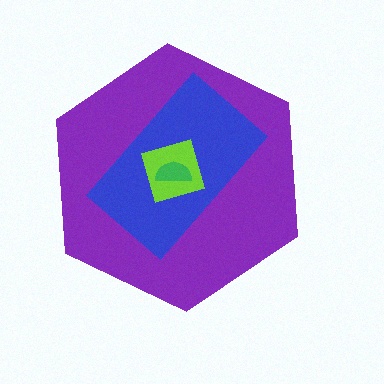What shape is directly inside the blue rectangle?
The lime square.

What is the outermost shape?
The purple hexagon.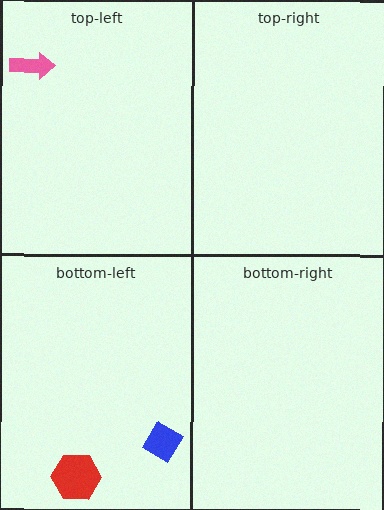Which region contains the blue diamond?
The bottom-left region.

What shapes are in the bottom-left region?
The red hexagon, the blue diamond.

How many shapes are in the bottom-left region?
2.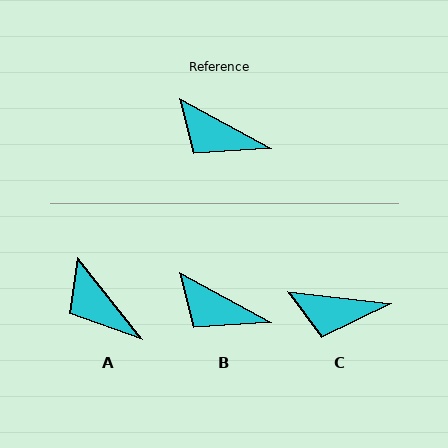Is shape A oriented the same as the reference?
No, it is off by about 23 degrees.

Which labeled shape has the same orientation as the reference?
B.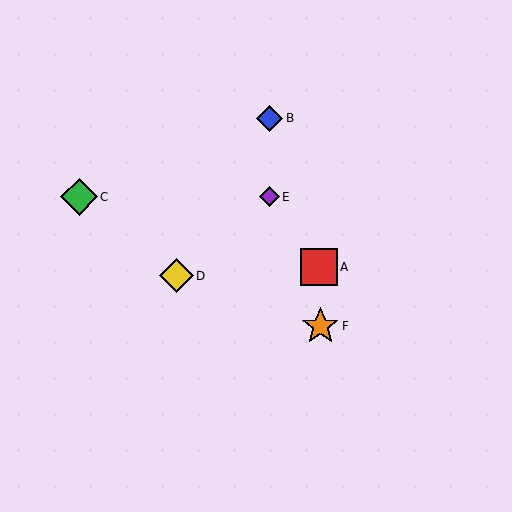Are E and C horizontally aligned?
Yes, both are at y≈197.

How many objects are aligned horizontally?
2 objects (C, E) are aligned horizontally.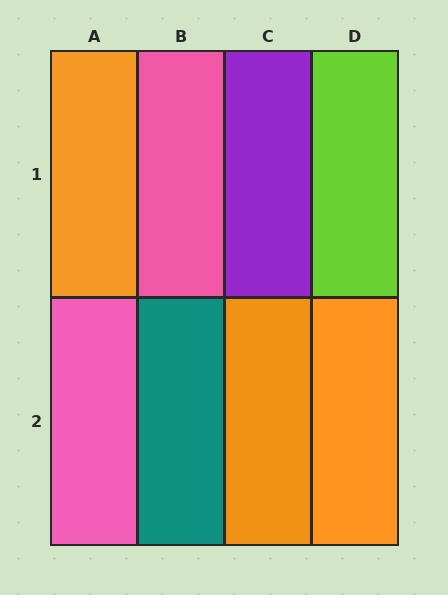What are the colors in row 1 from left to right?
Orange, pink, purple, lime.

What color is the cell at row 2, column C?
Orange.